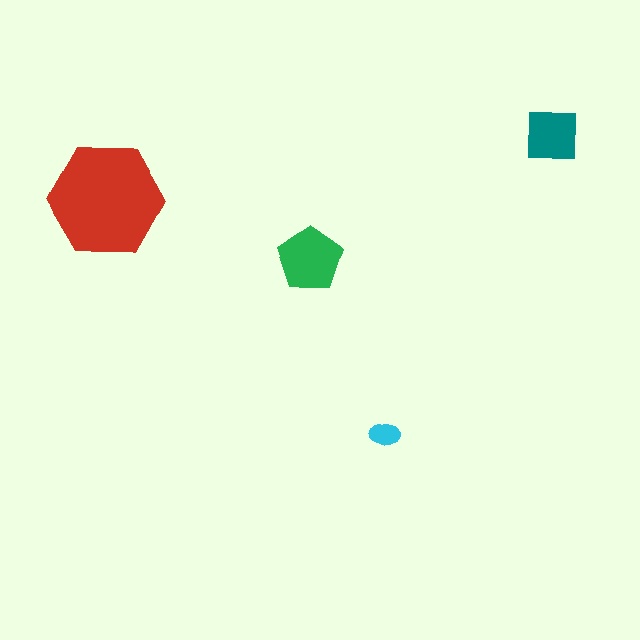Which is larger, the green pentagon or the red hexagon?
The red hexagon.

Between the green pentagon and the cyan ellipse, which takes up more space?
The green pentagon.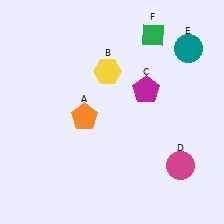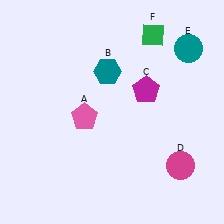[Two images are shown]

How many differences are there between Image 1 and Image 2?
There are 2 differences between the two images.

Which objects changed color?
A changed from orange to pink. B changed from yellow to teal.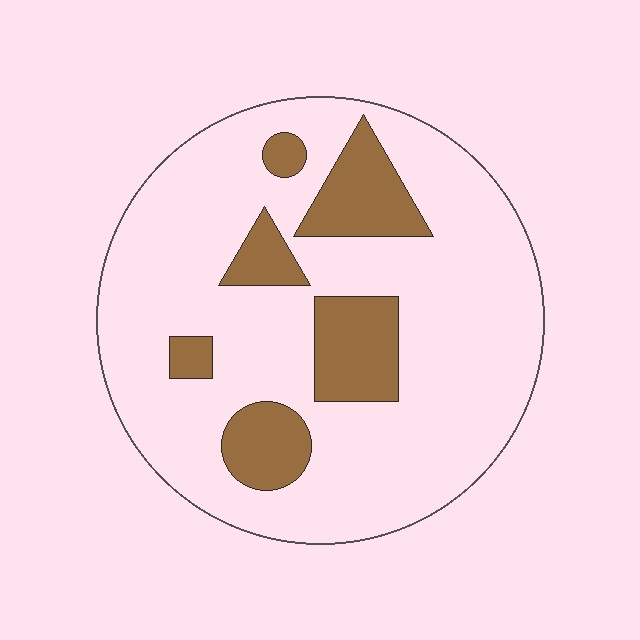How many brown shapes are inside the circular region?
6.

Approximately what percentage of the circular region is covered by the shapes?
Approximately 20%.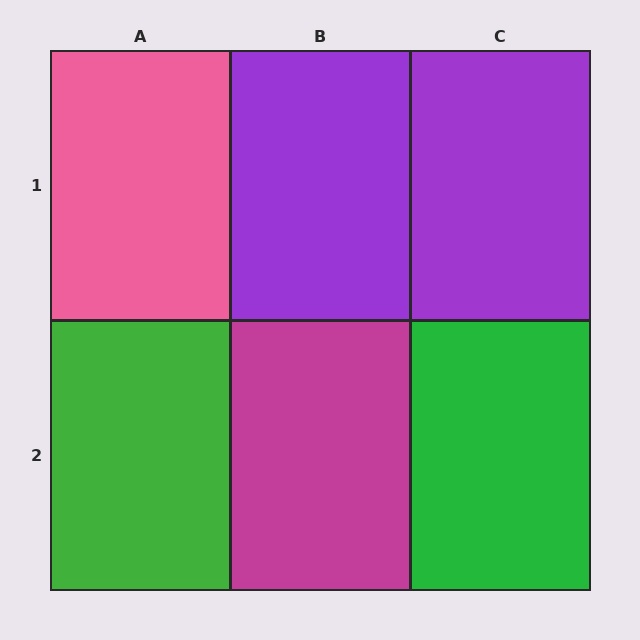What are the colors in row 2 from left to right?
Green, magenta, green.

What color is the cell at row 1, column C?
Purple.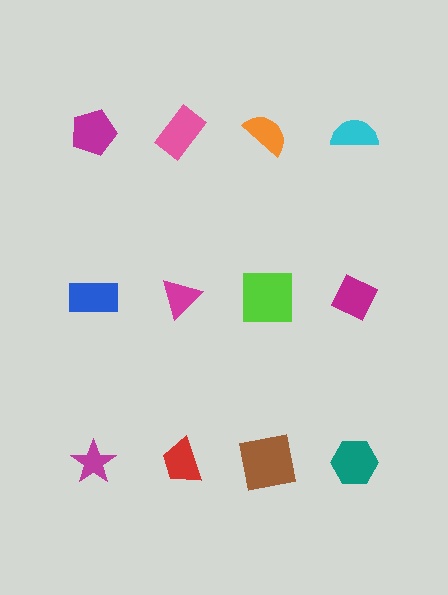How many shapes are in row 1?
4 shapes.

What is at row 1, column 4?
A cyan semicircle.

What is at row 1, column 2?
A pink rectangle.